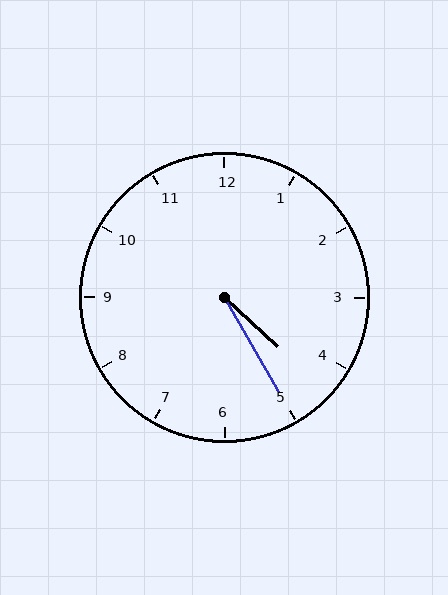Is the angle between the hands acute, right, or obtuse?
It is acute.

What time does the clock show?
4:25.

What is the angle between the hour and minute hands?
Approximately 18 degrees.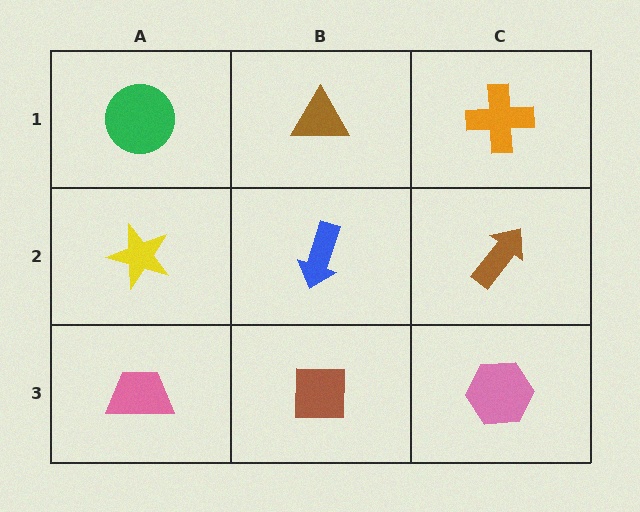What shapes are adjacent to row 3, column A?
A yellow star (row 2, column A), a brown square (row 3, column B).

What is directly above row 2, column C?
An orange cross.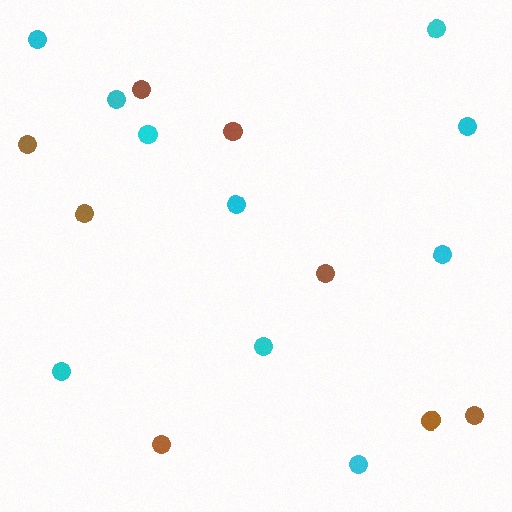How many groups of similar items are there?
There are 2 groups: one group of cyan circles (10) and one group of brown circles (8).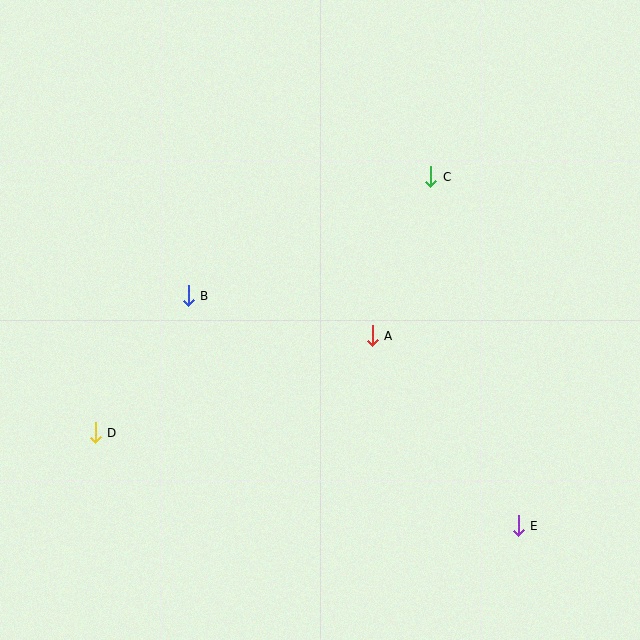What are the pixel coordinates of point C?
Point C is at (431, 177).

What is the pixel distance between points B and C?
The distance between B and C is 270 pixels.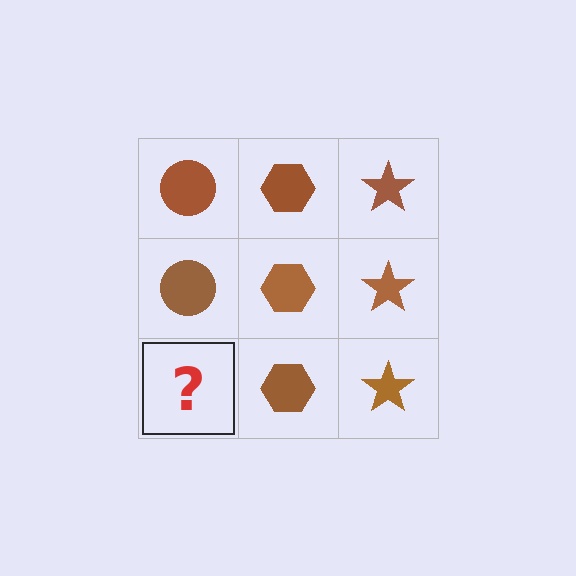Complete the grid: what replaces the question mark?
The question mark should be replaced with a brown circle.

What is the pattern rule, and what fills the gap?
The rule is that each column has a consistent shape. The gap should be filled with a brown circle.